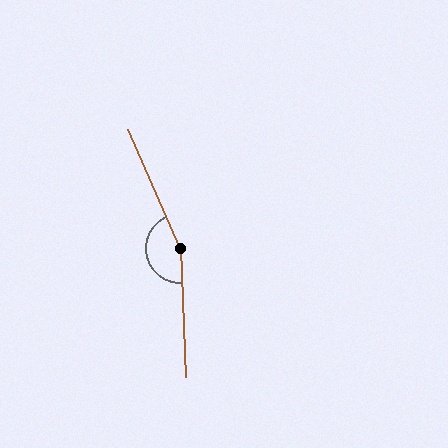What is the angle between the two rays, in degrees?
Approximately 158 degrees.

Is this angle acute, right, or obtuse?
It is obtuse.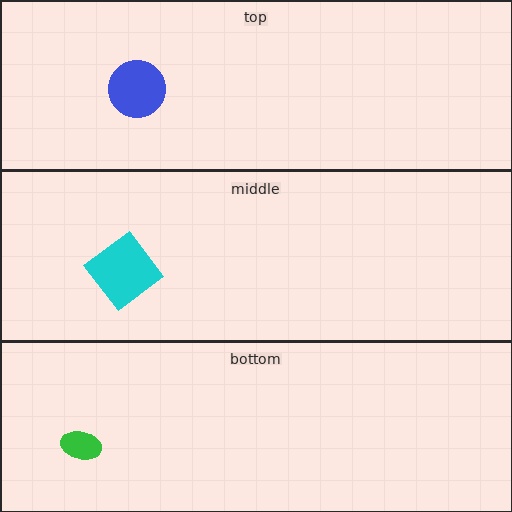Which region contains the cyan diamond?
The middle region.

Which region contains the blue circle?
The top region.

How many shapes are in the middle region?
1.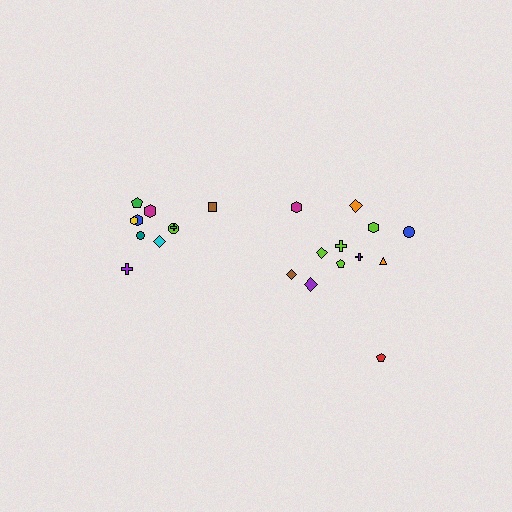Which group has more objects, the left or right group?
The right group.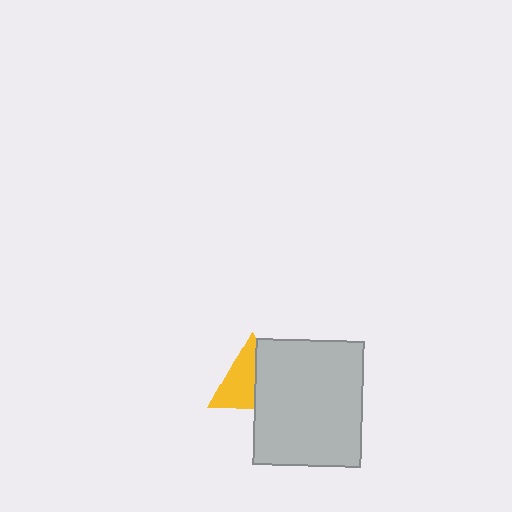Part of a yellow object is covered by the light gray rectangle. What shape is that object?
It is a triangle.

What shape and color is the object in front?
The object in front is a light gray rectangle.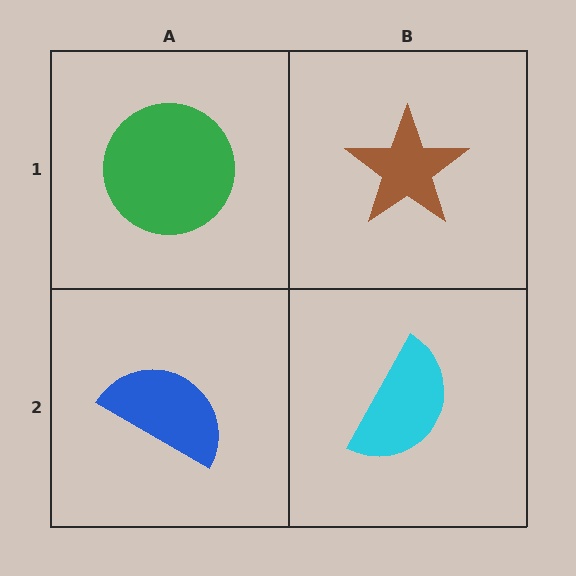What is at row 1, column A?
A green circle.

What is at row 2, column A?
A blue semicircle.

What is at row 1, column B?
A brown star.